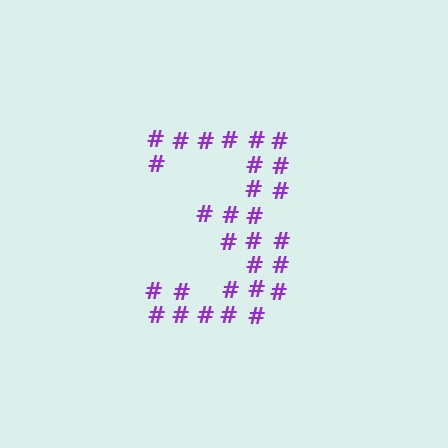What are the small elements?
The small elements are hash symbols.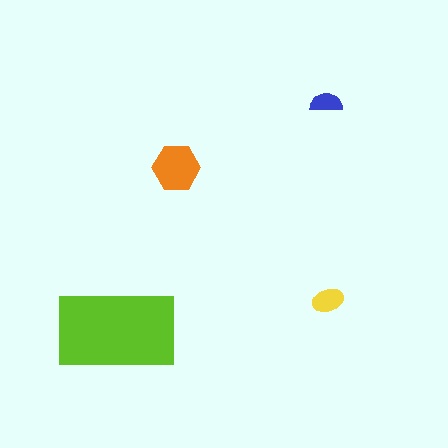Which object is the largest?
The lime rectangle.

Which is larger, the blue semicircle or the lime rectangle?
The lime rectangle.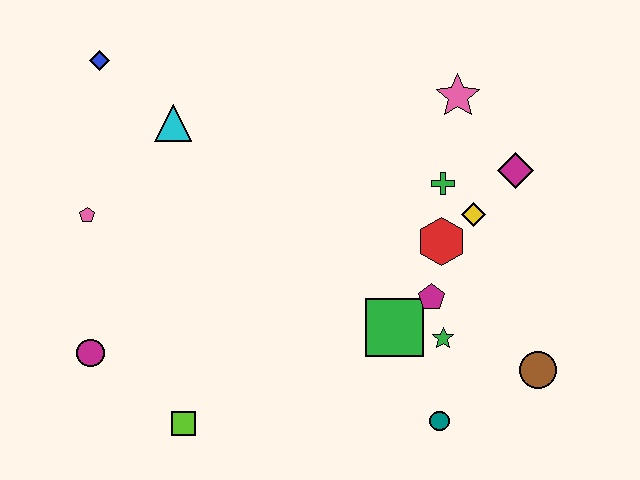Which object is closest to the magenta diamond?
The yellow diamond is closest to the magenta diamond.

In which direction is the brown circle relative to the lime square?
The brown circle is to the right of the lime square.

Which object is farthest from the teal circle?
The blue diamond is farthest from the teal circle.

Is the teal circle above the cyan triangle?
No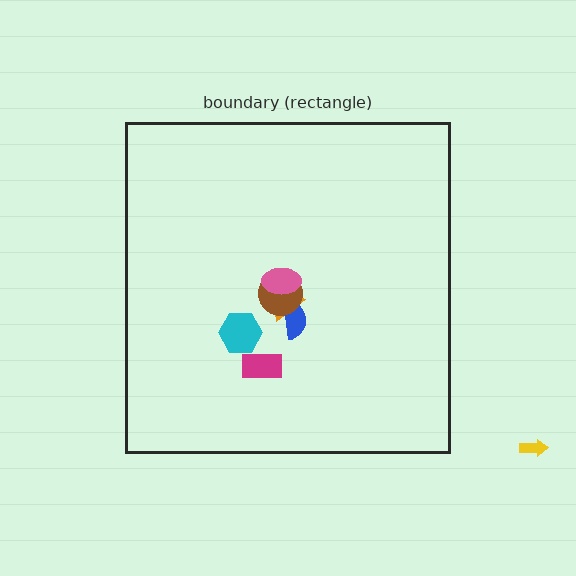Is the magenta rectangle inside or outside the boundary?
Inside.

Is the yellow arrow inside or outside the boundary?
Outside.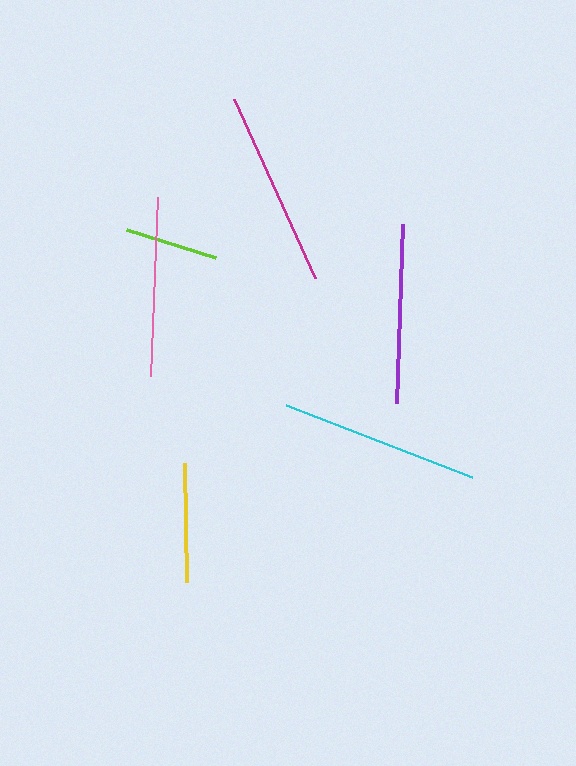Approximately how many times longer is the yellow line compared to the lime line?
The yellow line is approximately 1.3 times the length of the lime line.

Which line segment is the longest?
The cyan line is the longest at approximately 199 pixels.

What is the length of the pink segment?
The pink segment is approximately 179 pixels long.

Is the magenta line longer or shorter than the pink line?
The magenta line is longer than the pink line.